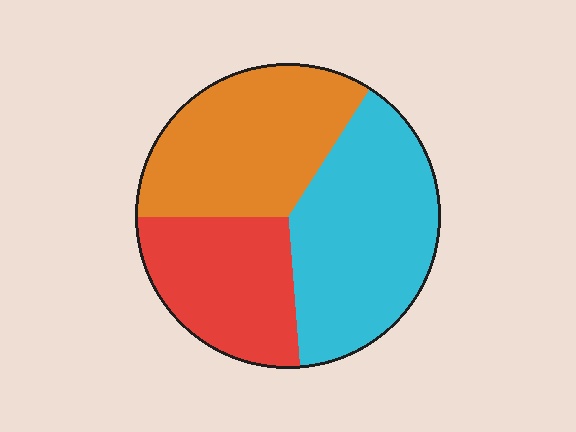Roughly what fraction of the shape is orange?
Orange takes up between a third and a half of the shape.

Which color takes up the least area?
Red, at roughly 25%.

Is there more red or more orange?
Orange.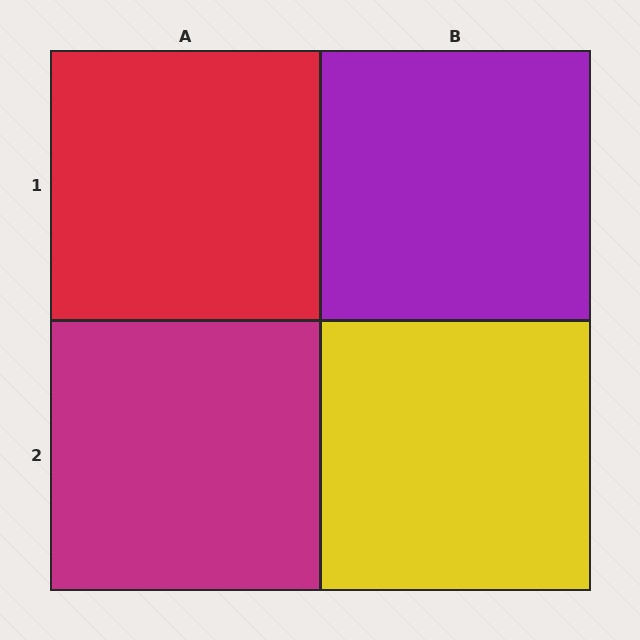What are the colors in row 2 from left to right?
Magenta, yellow.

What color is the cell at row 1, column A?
Red.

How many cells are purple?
1 cell is purple.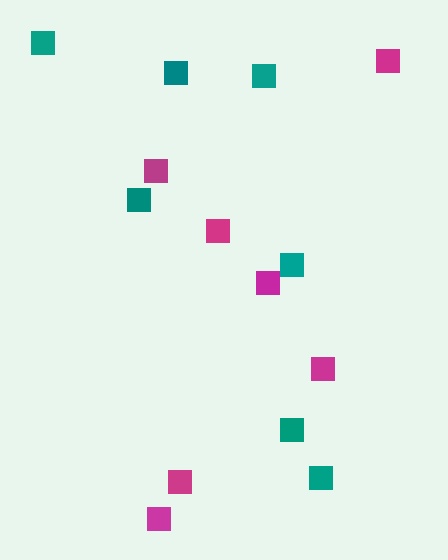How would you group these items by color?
There are 2 groups: one group of magenta squares (7) and one group of teal squares (7).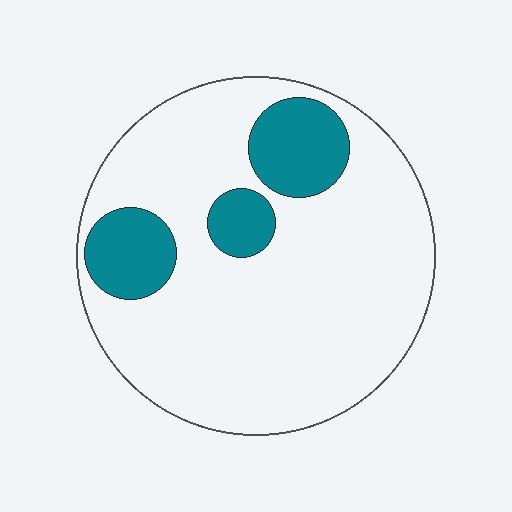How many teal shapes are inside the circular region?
3.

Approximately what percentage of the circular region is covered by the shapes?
Approximately 20%.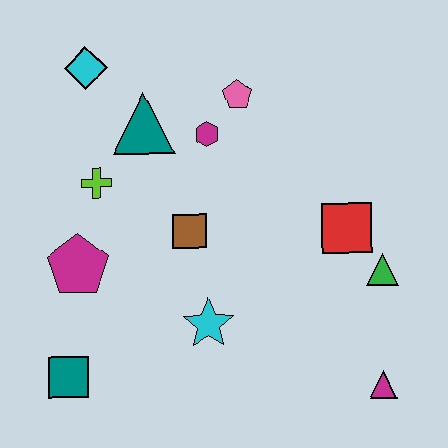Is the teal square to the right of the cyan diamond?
No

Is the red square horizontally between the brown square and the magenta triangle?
Yes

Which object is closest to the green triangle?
The red square is closest to the green triangle.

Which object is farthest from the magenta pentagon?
The magenta triangle is farthest from the magenta pentagon.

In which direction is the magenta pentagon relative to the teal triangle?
The magenta pentagon is below the teal triangle.